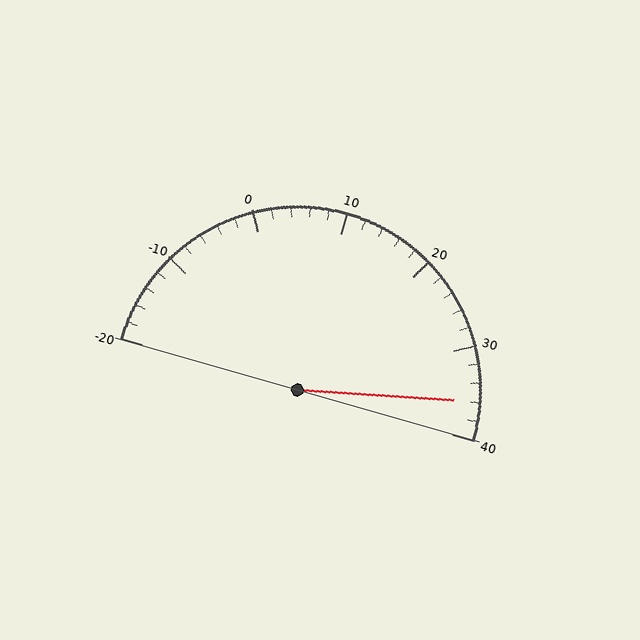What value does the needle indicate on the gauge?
The needle indicates approximately 36.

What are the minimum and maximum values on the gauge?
The gauge ranges from -20 to 40.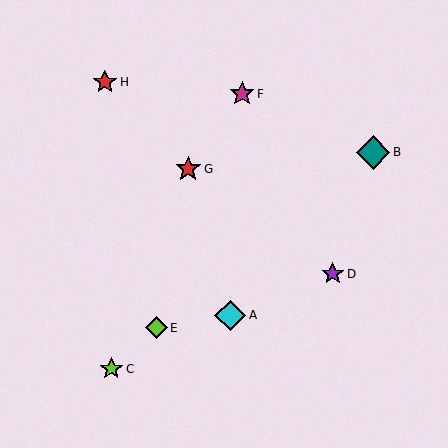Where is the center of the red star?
The center of the red star is at (188, 169).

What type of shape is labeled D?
Shape D is a purple star.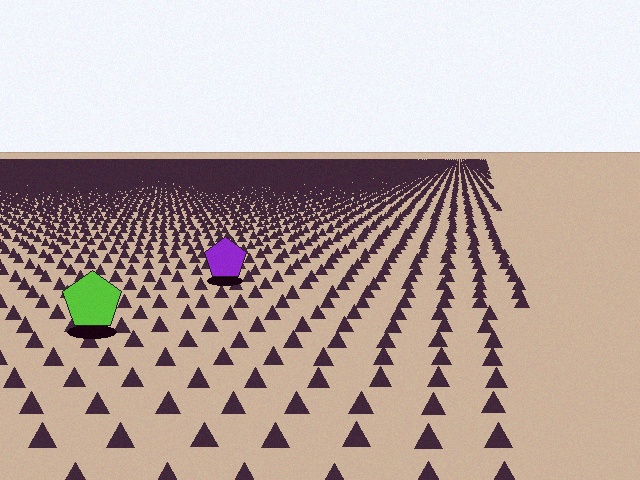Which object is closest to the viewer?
The lime pentagon is closest. The texture marks near it are larger and more spread out.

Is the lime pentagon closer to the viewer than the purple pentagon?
Yes. The lime pentagon is closer — you can tell from the texture gradient: the ground texture is coarser near it.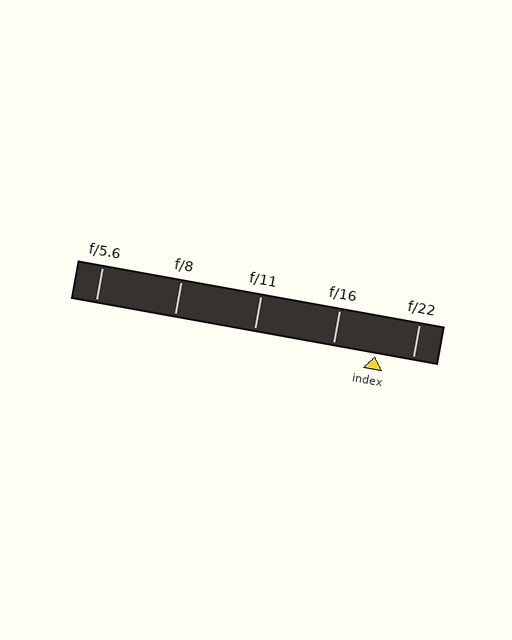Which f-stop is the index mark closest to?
The index mark is closest to f/22.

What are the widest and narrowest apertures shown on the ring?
The widest aperture shown is f/5.6 and the narrowest is f/22.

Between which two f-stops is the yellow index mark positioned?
The index mark is between f/16 and f/22.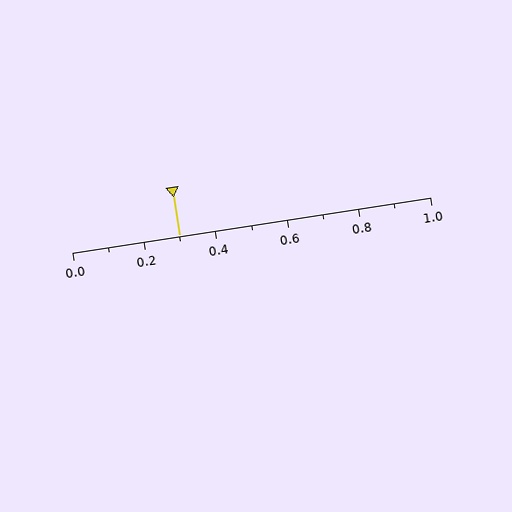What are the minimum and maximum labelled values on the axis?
The axis runs from 0.0 to 1.0.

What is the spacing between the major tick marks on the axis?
The major ticks are spaced 0.2 apart.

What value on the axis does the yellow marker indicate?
The marker indicates approximately 0.3.